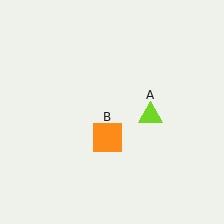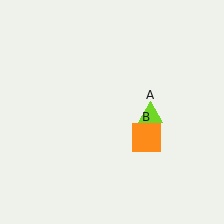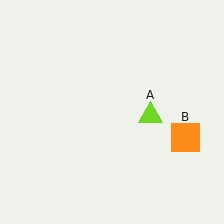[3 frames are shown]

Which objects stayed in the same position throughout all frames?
Lime triangle (object A) remained stationary.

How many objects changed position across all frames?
1 object changed position: orange square (object B).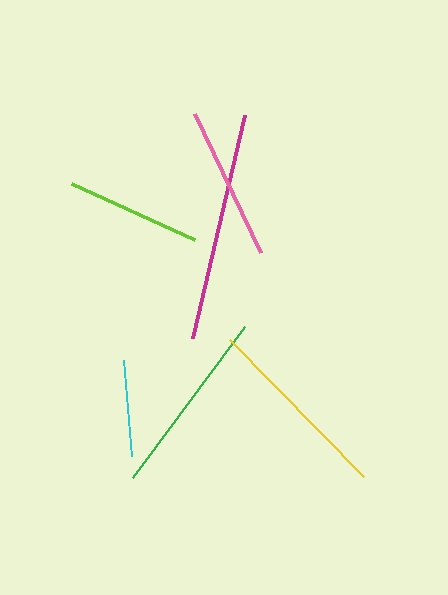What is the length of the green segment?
The green segment is approximately 188 pixels long.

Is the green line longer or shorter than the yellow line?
The yellow line is longer than the green line.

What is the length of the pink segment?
The pink segment is approximately 153 pixels long.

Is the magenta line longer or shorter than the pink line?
The magenta line is longer than the pink line.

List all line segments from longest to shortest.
From longest to shortest: magenta, yellow, green, pink, lime, cyan.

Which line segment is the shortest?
The cyan line is the shortest at approximately 96 pixels.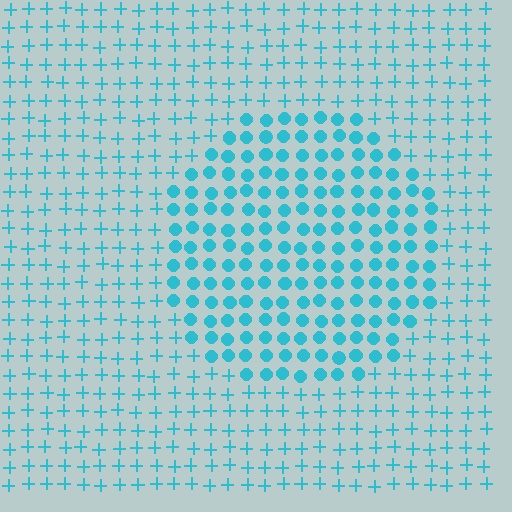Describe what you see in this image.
The image is filled with small cyan elements arranged in a uniform grid. A circle-shaped region contains circles, while the surrounding area contains plus signs. The boundary is defined purely by the change in element shape.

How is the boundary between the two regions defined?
The boundary is defined by a change in element shape: circles inside vs. plus signs outside. All elements share the same color and spacing.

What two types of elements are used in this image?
The image uses circles inside the circle region and plus signs outside it.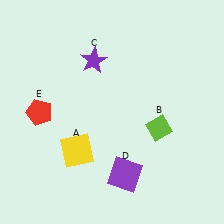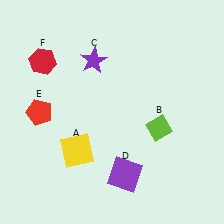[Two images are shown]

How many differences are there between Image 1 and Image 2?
There is 1 difference between the two images.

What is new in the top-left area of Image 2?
A red hexagon (F) was added in the top-left area of Image 2.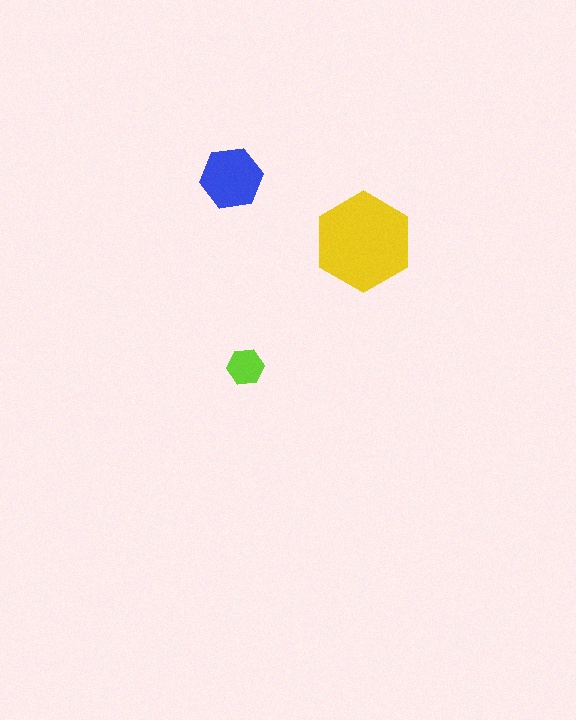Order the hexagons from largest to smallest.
the yellow one, the blue one, the lime one.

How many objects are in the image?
There are 3 objects in the image.